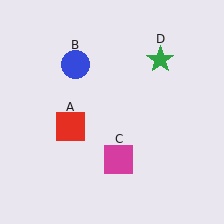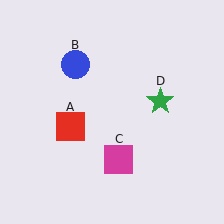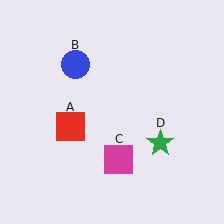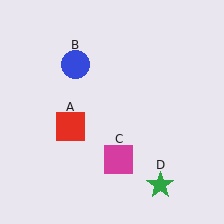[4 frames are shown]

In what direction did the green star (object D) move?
The green star (object D) moved down.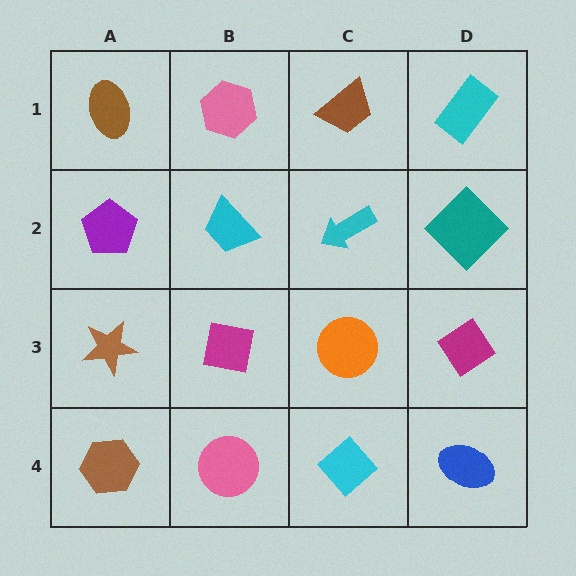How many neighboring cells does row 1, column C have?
3.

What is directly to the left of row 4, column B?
A brown hexagon.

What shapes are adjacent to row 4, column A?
A brown star (row 3, column A), a pink circle (row 4, column B).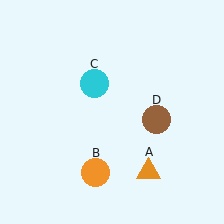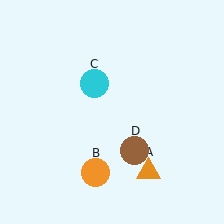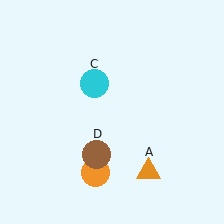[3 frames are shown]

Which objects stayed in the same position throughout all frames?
Orange triangle (object A) and orange circle (object B) and cyan circle (object C) remained stationary.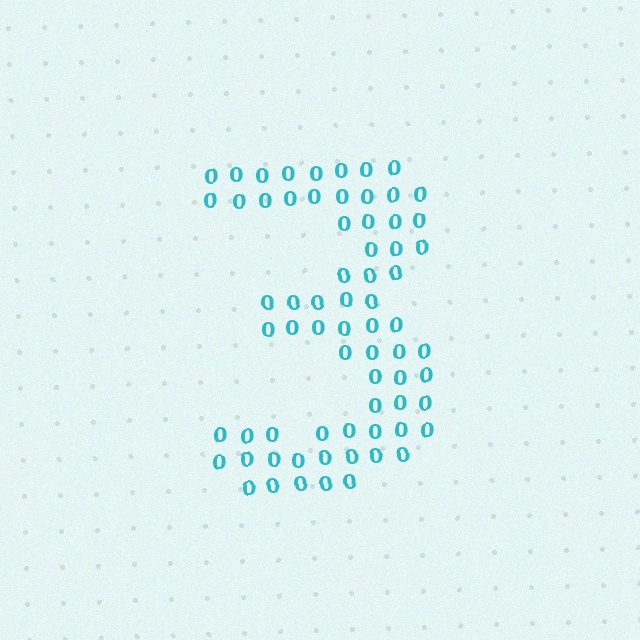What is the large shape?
The large shape is the digit 3.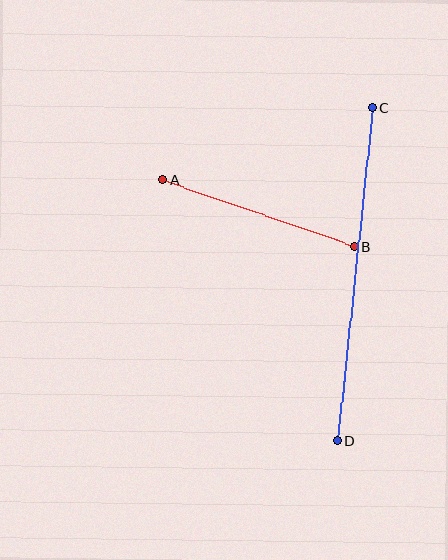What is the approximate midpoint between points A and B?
The midpoint is at approximately (259, 213) pixels.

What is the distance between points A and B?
The distance is approximately 203 pixels.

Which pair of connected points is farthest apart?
Points C and D are farthest apart.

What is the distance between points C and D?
The distance is approximately 335 pixels.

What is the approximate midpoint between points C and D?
The midpoint is at approximately (355, 274) pixels.